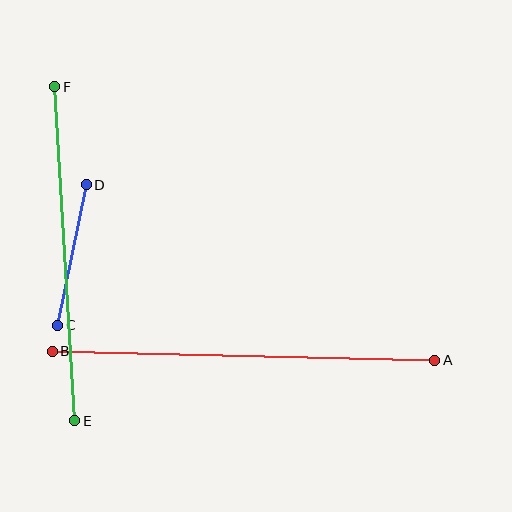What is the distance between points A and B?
The distance is approximately 383 pixels.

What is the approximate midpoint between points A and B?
The midpoint is at approximately (244, 356) pixels.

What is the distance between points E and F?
The distance is approximately 334 pixels.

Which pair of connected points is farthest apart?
Points A and B are farthest apart.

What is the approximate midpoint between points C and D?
The midpoint is at approximately (72, 255) pixels.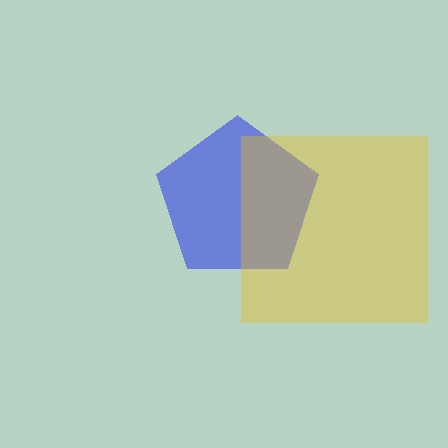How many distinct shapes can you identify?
There are 2 distinct shapes: a blue pentagon, a yellow square.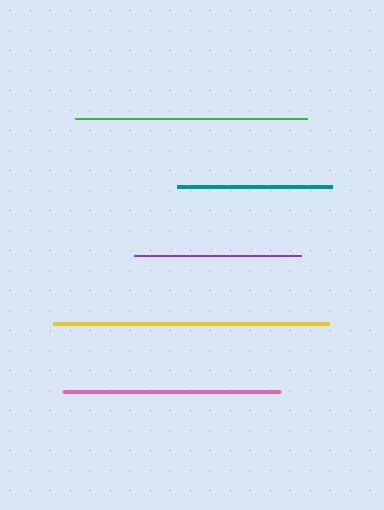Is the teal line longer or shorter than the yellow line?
The yellow line is longer than the teal line.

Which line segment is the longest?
The yellow line is the longest at approximately 276 pixels.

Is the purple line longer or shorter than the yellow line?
The yellow line is longer than the purple line.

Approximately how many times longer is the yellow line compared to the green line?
The yellow line is approximately 1.2 times the length of the green line.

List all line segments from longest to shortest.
From longest to shortest: yellow, green, pink, purple, teal.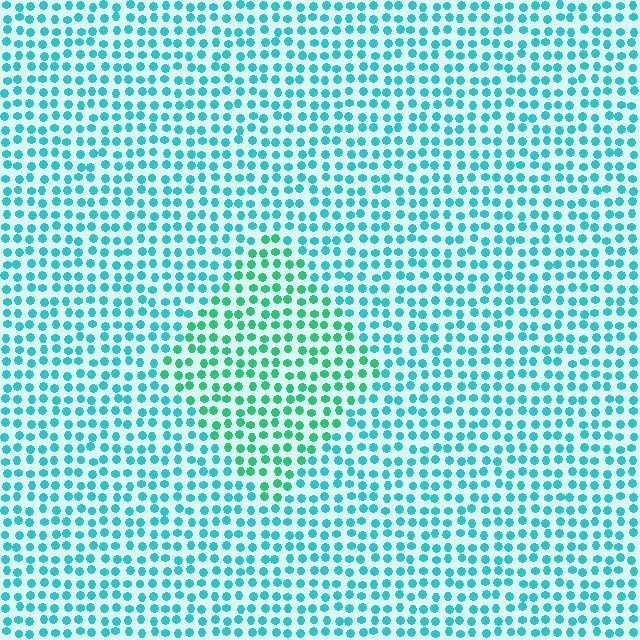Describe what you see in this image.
The image is filled with small cyan elements in a uniform arrangement. A diamond-shaped region is visible where the elements are tinted to a slightly different hue, forming a subtle color boundary.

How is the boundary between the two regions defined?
The boundary is defined purely by a slight shift in hue (about 30 degrees). Spacing, size, and orientation are identical on both sides.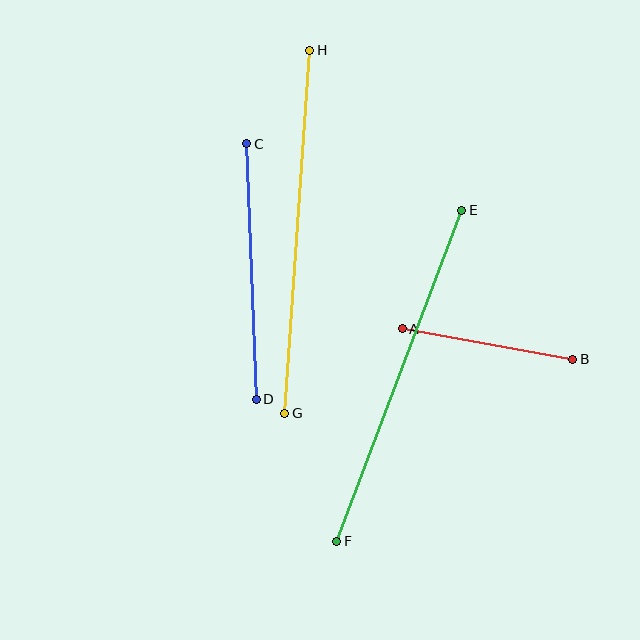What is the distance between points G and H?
The distance is approximately 364 pixels.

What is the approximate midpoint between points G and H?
The midpoint is at approximately (297, 232) pixels.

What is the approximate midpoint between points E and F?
The midpoint is at approximately (399, 376) pixels.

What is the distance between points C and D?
The distance is approximately 255 pixels.